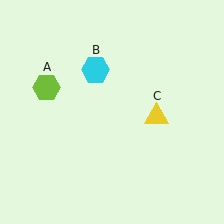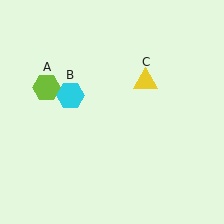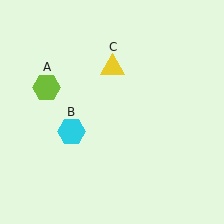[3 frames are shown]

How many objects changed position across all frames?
2 objects changed position: cyan hexagon (object B), yellow triangle (object C).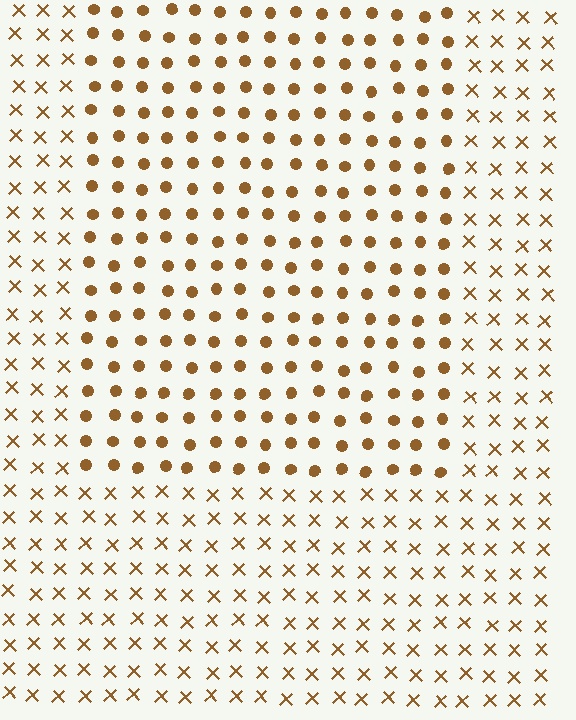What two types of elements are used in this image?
The image uses circles inside the rectangle region and X marks outside it.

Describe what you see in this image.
The image is filled with small brown elements arranged in a uniform grid. A rectangle-shaped region contains circles, while the surrounding area contains X marks. The boundary is defined purely by the change in element shape.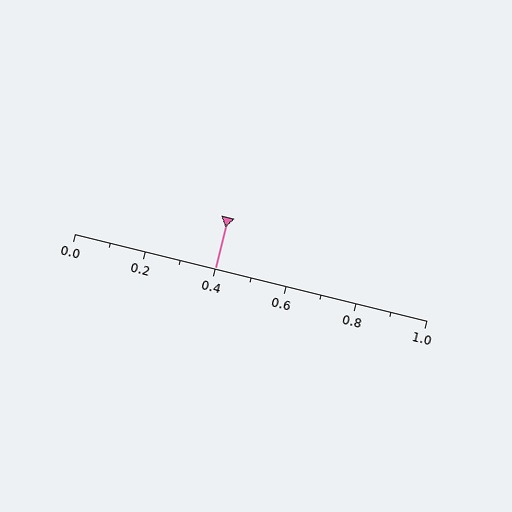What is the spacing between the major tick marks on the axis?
The major ticks are spaced 0.2 apart.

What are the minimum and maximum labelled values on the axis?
The axis runs from 0.0 to 1.0.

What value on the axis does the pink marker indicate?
The marker indicates approximately 0.4.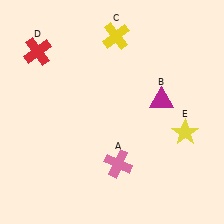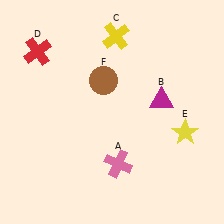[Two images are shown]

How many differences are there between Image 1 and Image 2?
There is 1 difference between the two images.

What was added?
A brown circle (F) was added in Image 2.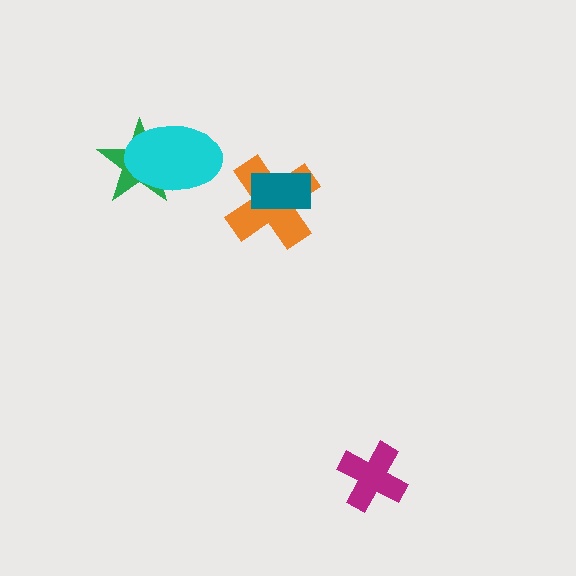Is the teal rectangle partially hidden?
No, no other shape covers it.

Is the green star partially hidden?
Yes, it is partially covered by another shape.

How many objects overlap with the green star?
1 object overlaps with the green star.